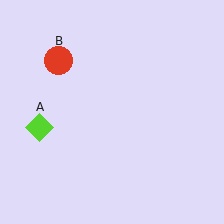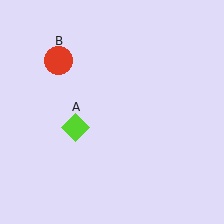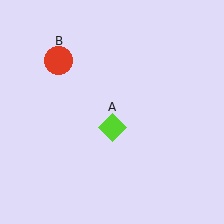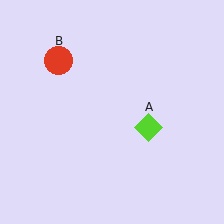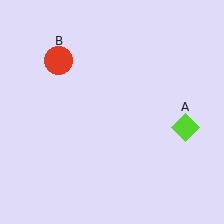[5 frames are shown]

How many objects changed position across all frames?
1 object changed position: lime diamond (object A).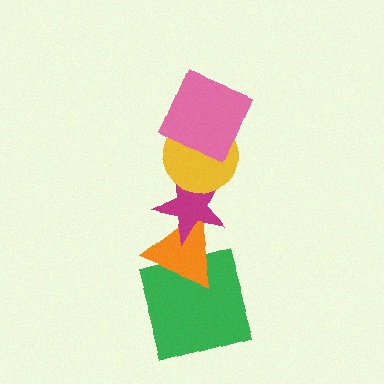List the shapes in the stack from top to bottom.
From top to bottom: the pink square, the yellow circle, the magenta star, the orange triangle, the green square.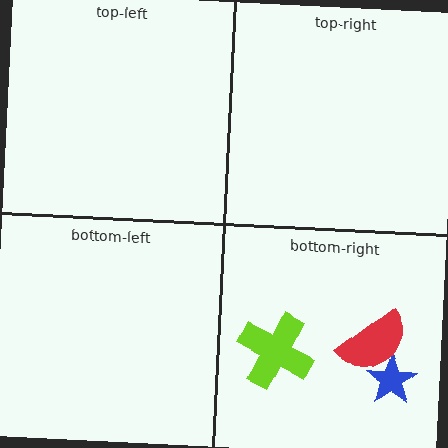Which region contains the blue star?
The bottom-right region.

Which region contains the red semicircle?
The bottom-right region.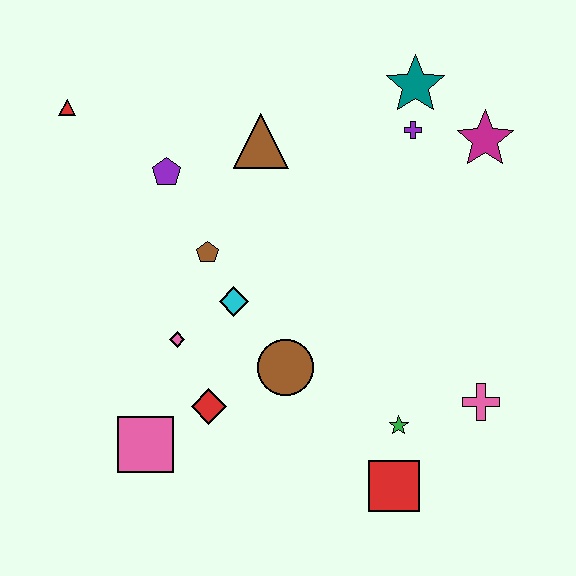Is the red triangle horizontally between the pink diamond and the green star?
No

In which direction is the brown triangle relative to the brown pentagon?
The brown triangle is above the brown pentagon.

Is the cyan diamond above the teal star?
No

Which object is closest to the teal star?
The purple cross is closest to the teal star.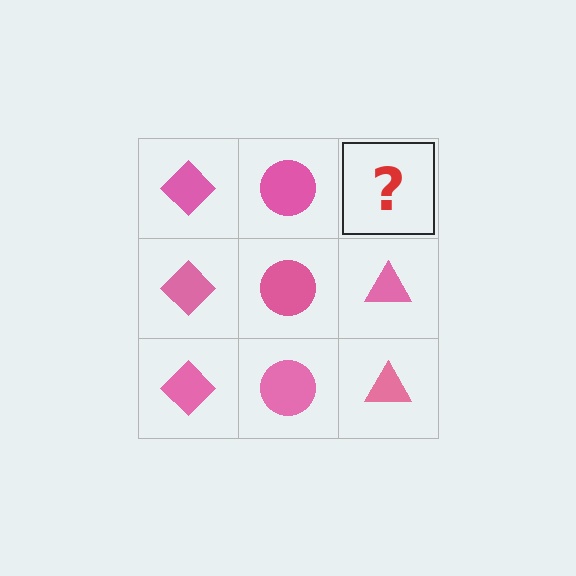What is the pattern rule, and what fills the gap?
The rule is that each column has a consistent shape. The gap should be filled with a pink triangle.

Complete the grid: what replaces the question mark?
The question mark should be replaced with a pink triangle.